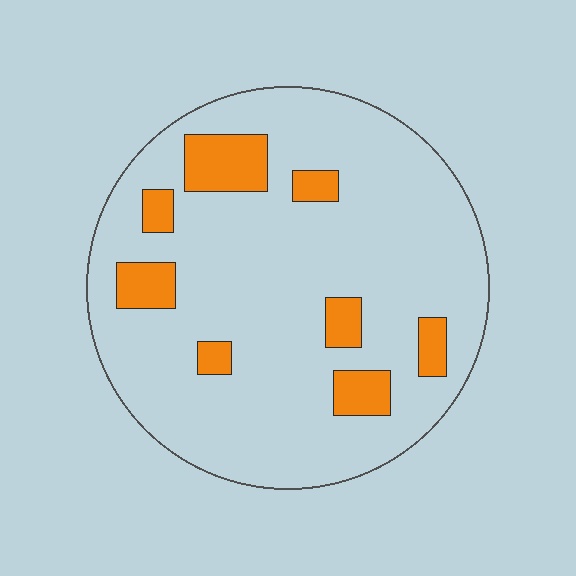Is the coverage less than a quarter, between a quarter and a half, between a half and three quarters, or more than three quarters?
Less than a quarter.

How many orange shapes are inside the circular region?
8.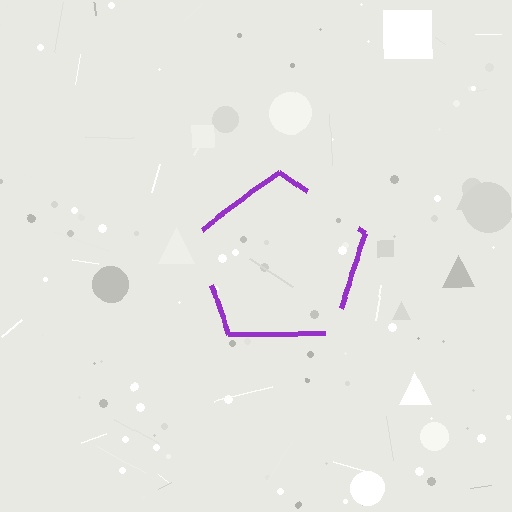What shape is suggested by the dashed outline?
The dashed outline suggests a pentagon.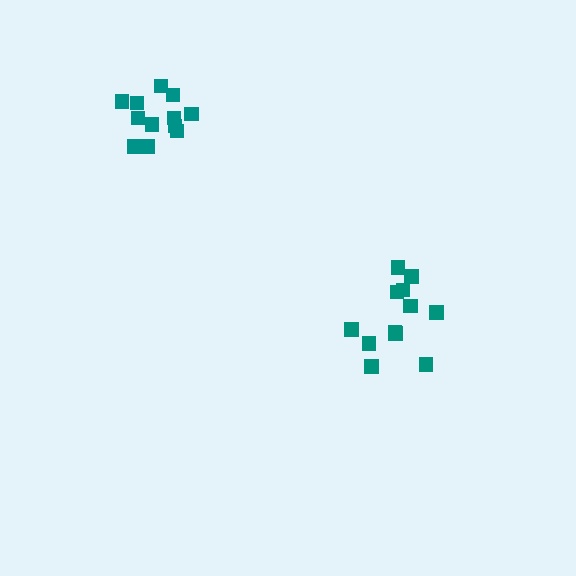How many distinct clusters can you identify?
There are 2 distinct clusters.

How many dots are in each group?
Group 1: 12 dots, Group 2: 12 dots (24 total).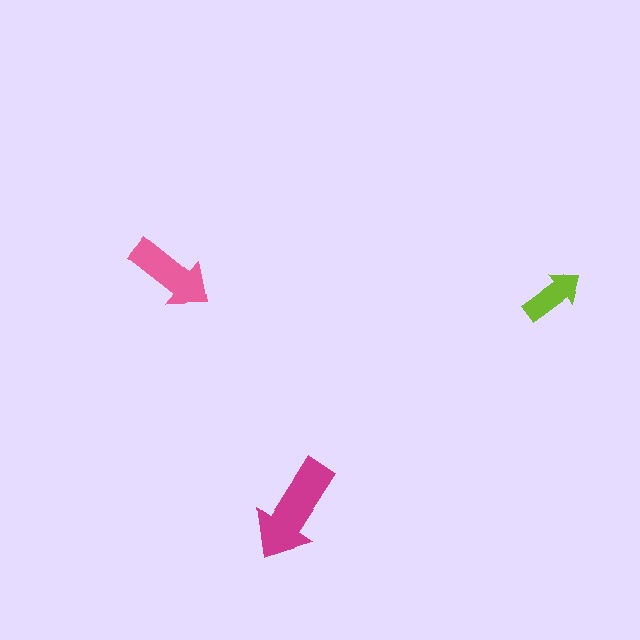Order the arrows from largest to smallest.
the magenta one, the pink one, the lime one.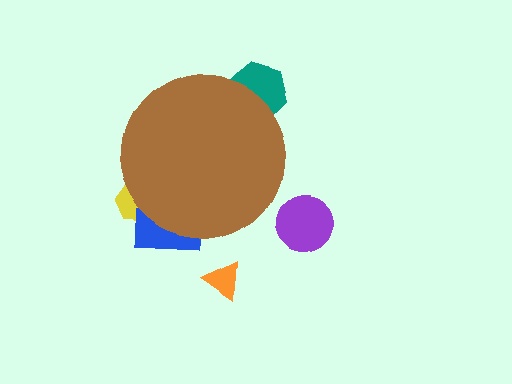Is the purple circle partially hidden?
No, the purple circle is fully visible.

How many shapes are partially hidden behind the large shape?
3 shapes are partially hidden.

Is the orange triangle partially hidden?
No, the orange triangle is fully visible.